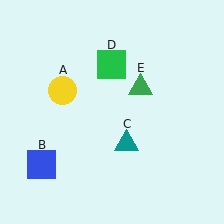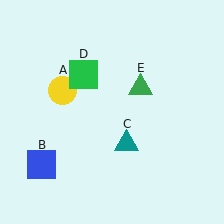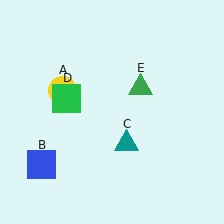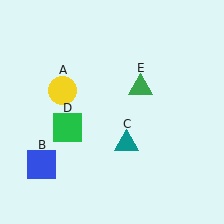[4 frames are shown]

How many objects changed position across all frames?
1 object changed position: green square (object D).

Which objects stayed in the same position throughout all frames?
Yellow circle (object A) and blue square (object B) and teal triangle (object C) and green triangle (object E) remained stationary.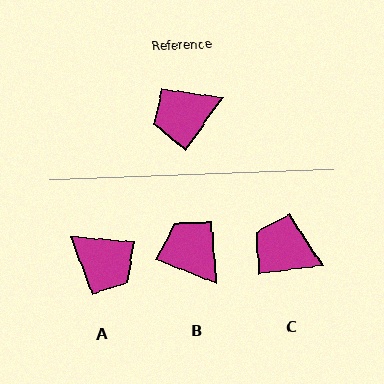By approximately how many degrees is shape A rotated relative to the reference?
Approximately 119 degrees counter-clockwise.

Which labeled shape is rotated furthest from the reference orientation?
A, about 119 degrees away.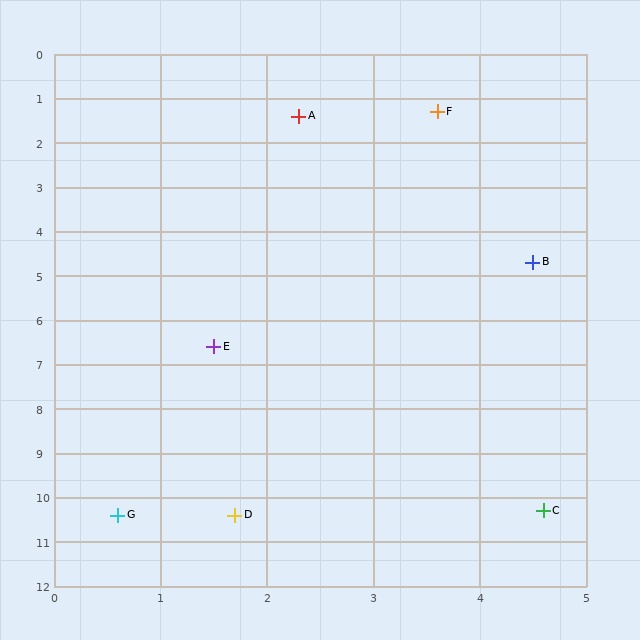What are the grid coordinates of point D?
Point D is at approximately (1.7, 10.4).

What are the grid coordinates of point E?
Point E is at approximately (1.5, 6.6).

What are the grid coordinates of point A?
Point A is at approximately (2.3, 1.4).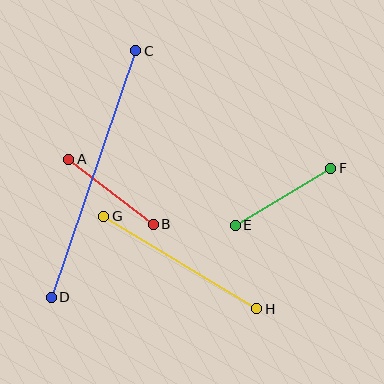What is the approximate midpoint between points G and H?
The midpoint is at approximately (180, 262) pixels.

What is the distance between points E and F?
The distance is approximately 111 pixels.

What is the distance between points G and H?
The distance is approximately 179 pixels.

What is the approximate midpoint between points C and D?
The midpoint is at approximately (93, 174) pixels.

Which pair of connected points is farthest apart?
Points C and D are farthest apart.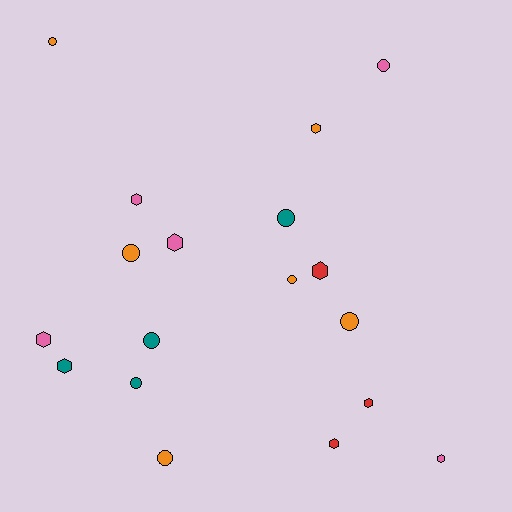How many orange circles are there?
There are 5 orange circles.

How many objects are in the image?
There are 18 objects.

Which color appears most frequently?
Orange, with 6 objects.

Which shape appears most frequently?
Hexagon, with 9 objects.